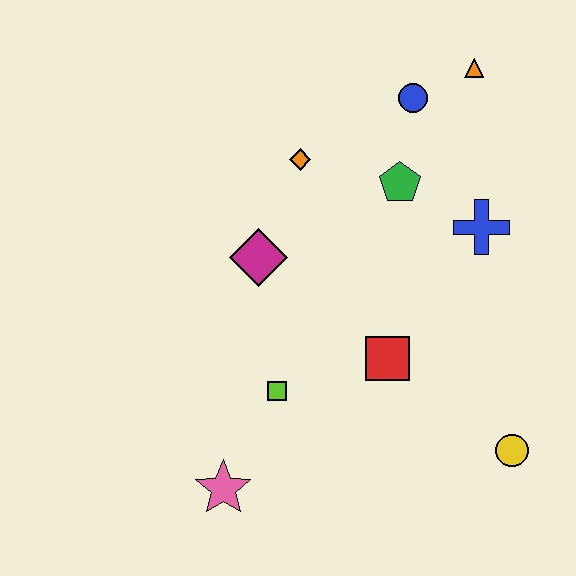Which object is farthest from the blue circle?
The pink star is farthest from the blue circle.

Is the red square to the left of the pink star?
No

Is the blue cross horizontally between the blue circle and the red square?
No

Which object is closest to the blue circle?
The orange triangle is closest to the blue circle.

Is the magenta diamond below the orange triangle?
Yes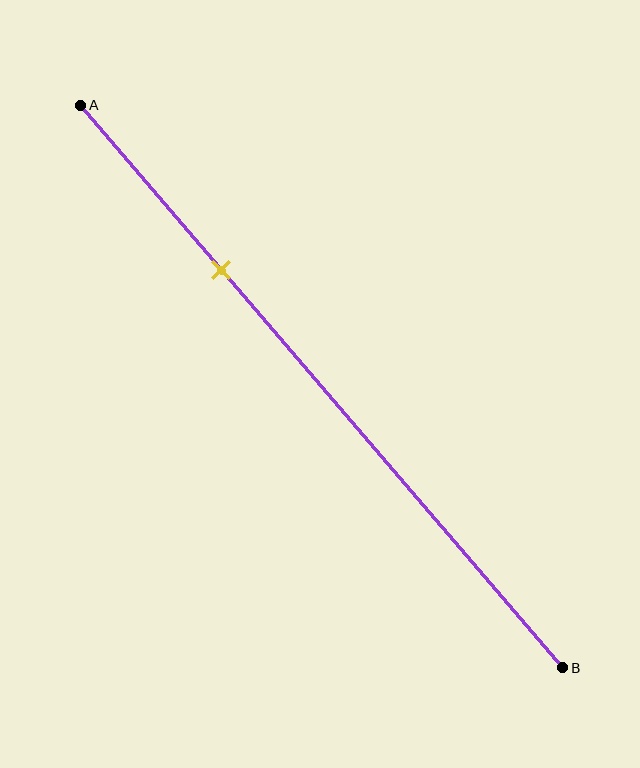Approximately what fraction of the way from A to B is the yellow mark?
The yellow mark is approximately 30% of the way from A to B.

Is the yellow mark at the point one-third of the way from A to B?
No, the mark is at about 30% from A, not at the 33% one-third point.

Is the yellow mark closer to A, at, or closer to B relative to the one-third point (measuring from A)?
The yellow mark is closer to point A than the one-third point of segment AB.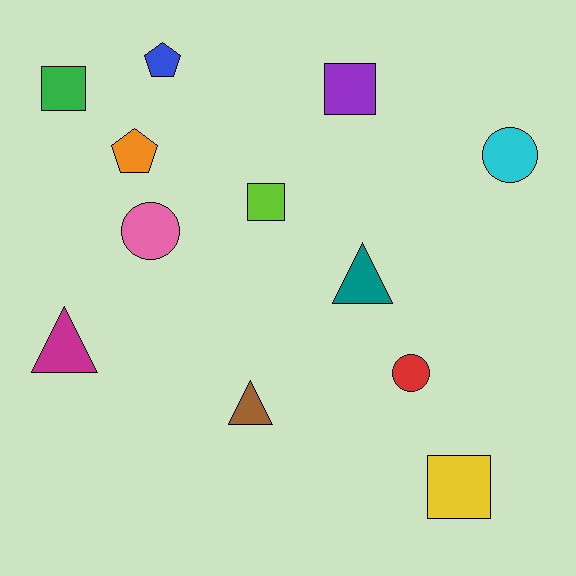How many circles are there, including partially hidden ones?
There are 3 circles.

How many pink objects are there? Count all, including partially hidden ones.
There is 1 pink object.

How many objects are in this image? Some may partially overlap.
There are 12 objects.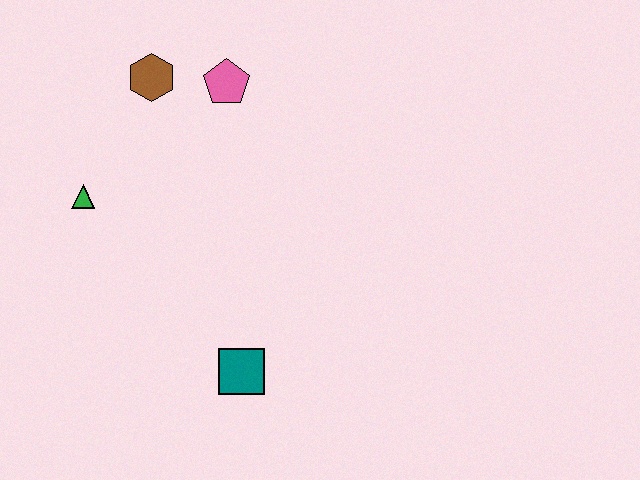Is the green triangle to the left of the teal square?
Yes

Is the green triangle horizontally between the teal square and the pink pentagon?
No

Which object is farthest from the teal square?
The brown hexagon is farthest from the teal square.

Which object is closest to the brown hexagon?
The pink pentagon is closest to the brown hexagon.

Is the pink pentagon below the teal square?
No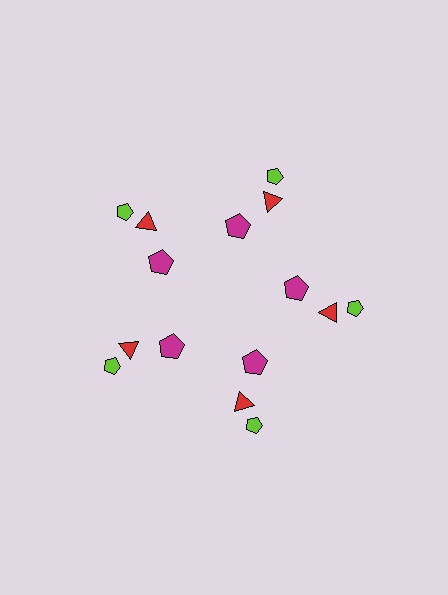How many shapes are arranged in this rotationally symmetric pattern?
There are 15 shapes, arranged in 5 groups of 3.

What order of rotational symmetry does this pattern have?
This pattern has 5-fold rotational symmetry.